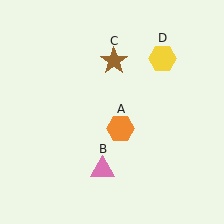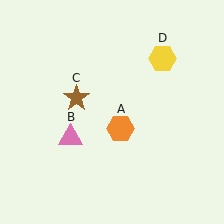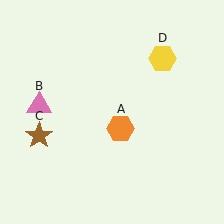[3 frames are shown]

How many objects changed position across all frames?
2 objects changed position: pink triangle (object B), brown star (object C).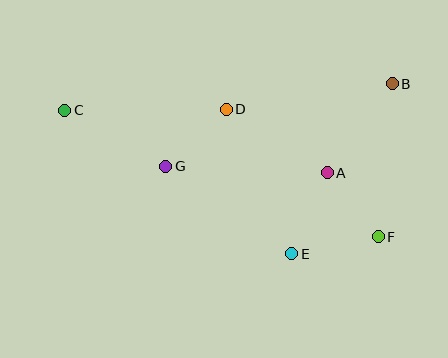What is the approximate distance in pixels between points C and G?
The distance between C and G is approximately 116 pixels.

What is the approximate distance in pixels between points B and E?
The distance between B and E is approximately 197 pixels.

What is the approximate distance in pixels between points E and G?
The distance between E and G is approximately 153 pixels.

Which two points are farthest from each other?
Points C and F are farthest from each other.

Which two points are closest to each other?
Points A and F are closest to each other.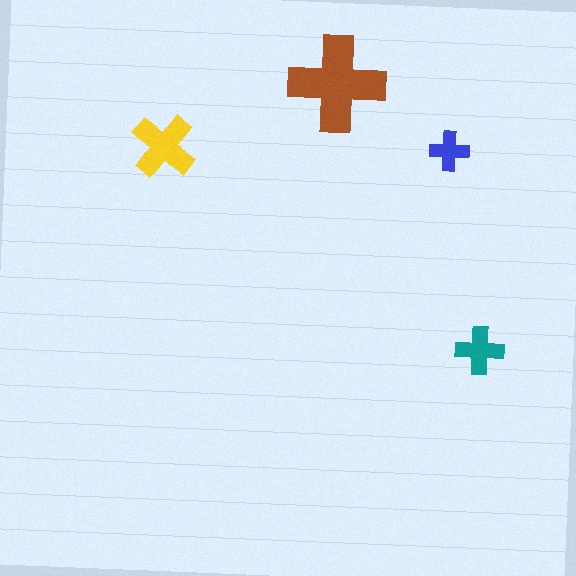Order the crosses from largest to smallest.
the brown one, the yellow one, the teal one, the blue one.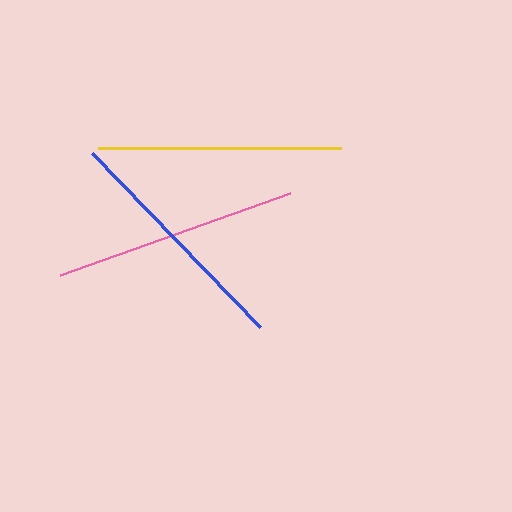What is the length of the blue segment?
The blue segment is approximately 241 pixels long.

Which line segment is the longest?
The pink line is the longest at approximately 245 pixels.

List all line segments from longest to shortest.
From longest to shortest: pink, yellow, blue.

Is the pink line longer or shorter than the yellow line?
The pink line is longer than the yellow line.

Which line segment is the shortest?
The blue line is the shortest at approximately 241 pixels.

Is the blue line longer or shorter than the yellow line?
The yellow line is longer than the blue line.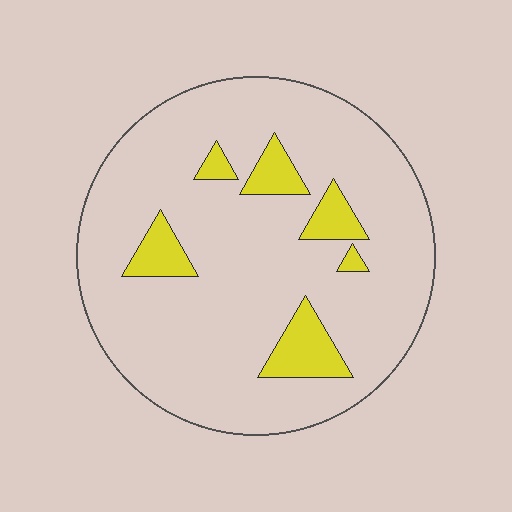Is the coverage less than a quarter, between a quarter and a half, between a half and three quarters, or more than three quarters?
Less than a quarter.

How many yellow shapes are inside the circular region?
6.